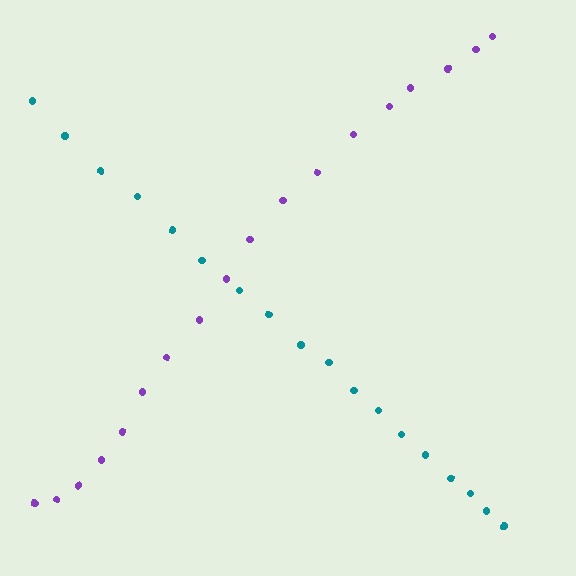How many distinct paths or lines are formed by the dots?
There are 2 distinct paths.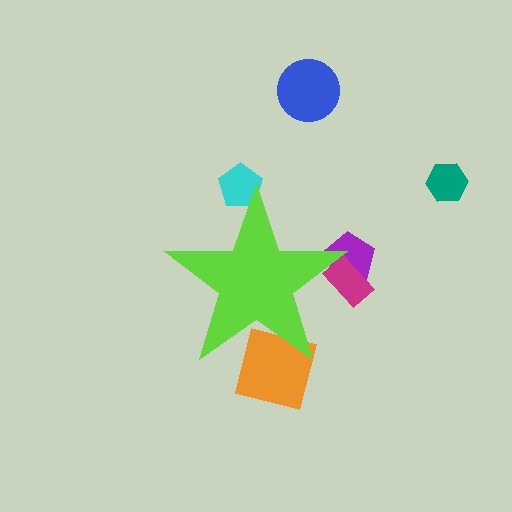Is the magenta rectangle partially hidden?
Yes, the magenta rectangle is partially hidden behind the lime star.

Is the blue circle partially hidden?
No, the blue circle is fully visible.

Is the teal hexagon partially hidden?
No, the teal hexagon is fully visible.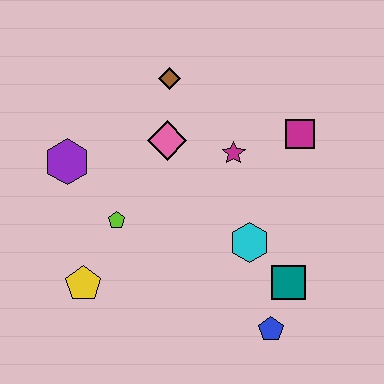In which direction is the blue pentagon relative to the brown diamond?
The blue pentagon is below the brown diamond.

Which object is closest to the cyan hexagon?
The teal square is closest to the cyan hexagon.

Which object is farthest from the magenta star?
The yellow pentagon is farthest from the magenta star.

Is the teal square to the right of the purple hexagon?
Yes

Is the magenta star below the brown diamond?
Yes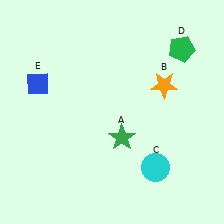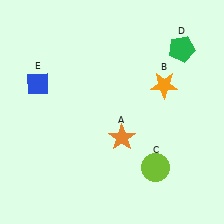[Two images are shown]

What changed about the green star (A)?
In Image 1, A is green. In Image 2, it changed to orange.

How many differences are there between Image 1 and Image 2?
There are 2 differences between the two images.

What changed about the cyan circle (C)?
In Image 1, C is cyan. In Image 2, it changed to lime.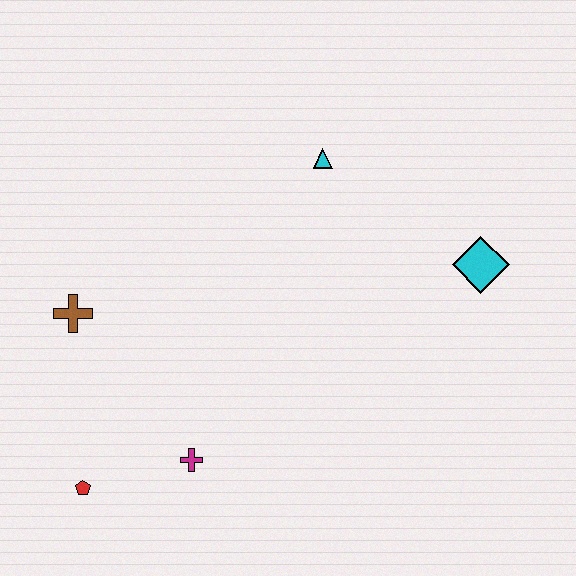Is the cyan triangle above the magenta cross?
Yes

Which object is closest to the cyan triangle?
The cyan diamond is closest to the cyan triangle.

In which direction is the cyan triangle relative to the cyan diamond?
The cyan triangle is to the left of the cyan diamond.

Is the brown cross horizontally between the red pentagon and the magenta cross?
No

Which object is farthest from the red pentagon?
The cyan diamond is farthest from the red pentagon.